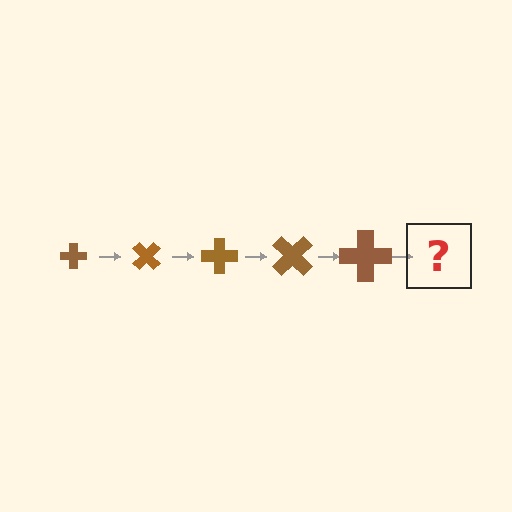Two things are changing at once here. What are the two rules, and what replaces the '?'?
The two rules are that the cross grows larger each step and it rotates 45 degrees each step. The '?' should be a cross, larger than the previous one and rotated 225 degrees from the start.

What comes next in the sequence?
The next element should be a cross, larger than the previous one and rotated 225 degrees from the start.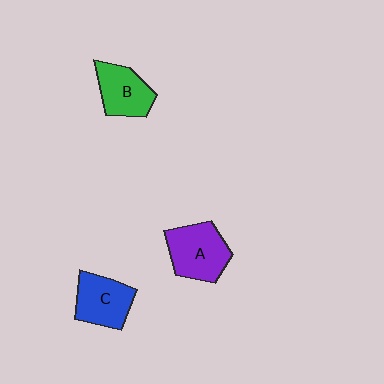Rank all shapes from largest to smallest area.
From largest to smallest: A (purple), C (blue), B (green).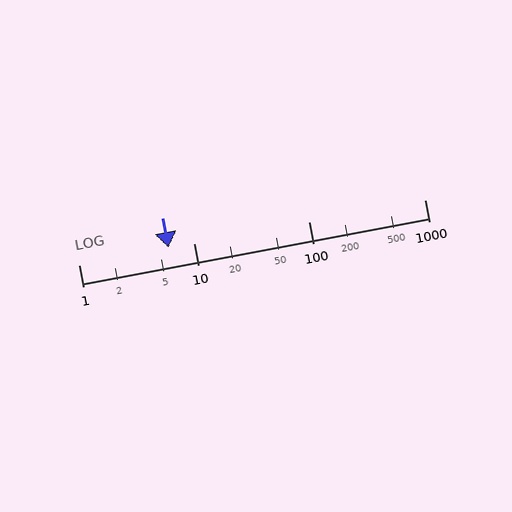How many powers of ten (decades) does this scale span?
The scale spans 3 decades, from 1 to 1000.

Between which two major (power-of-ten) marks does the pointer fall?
The pointer is between 1 and 10.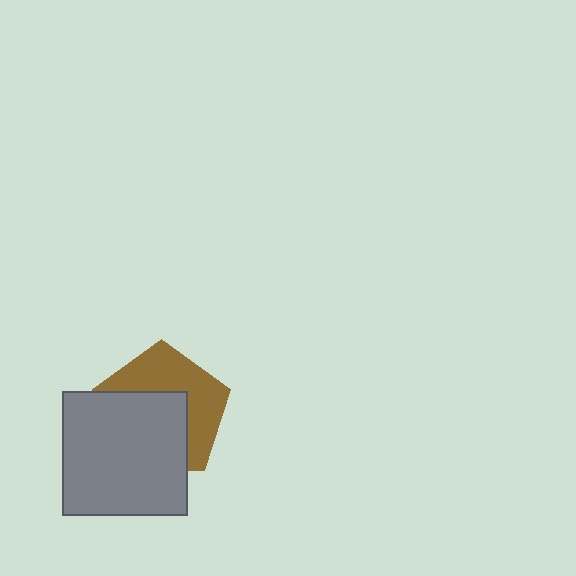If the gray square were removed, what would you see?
You would see the complete brown pentagon.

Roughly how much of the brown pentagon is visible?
About half of it is visible (roughly 49%).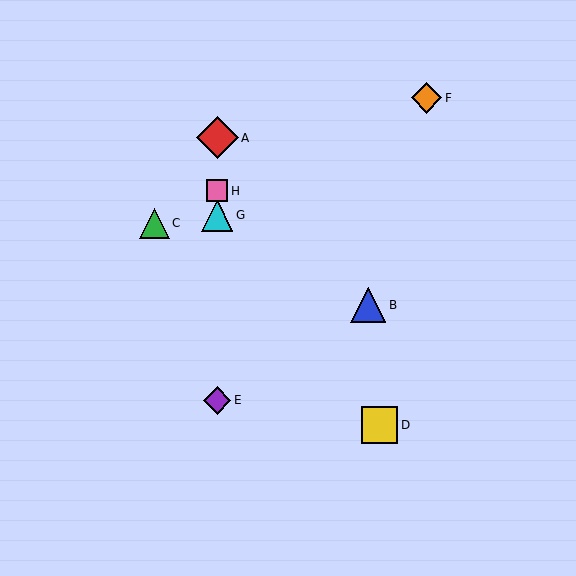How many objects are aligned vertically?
4 objects (A, E, G, H) are aligned vertically.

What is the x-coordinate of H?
Object H is at x≈217.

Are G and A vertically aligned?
Yes, both are at x≈217.